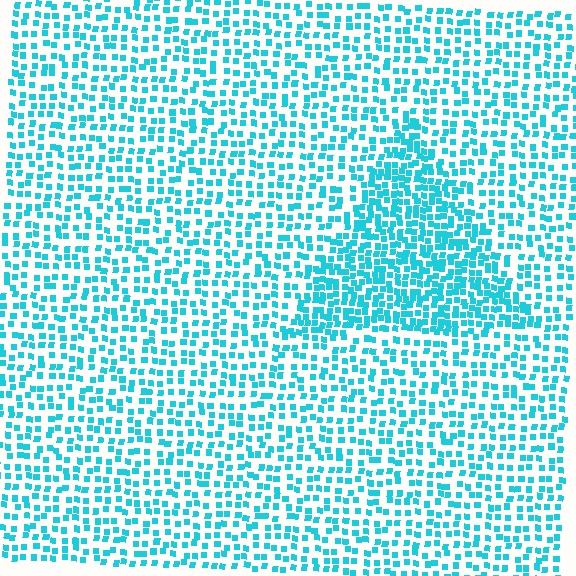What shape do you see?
I see a triangle.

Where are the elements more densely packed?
The elements are more densely packed inside the triangle boundary.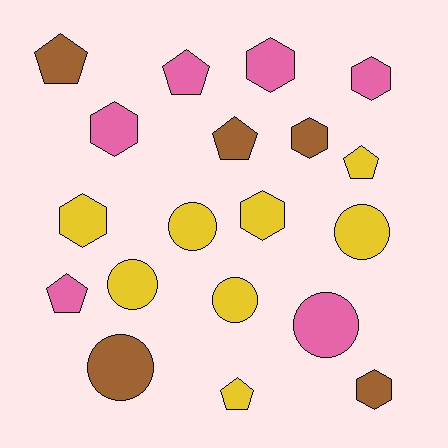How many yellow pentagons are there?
There are 2 yellow pentagons.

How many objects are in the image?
There are 19 objects.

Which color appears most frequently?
Yellow, with 8 objects.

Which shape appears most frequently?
Hexagon, with 7 objects.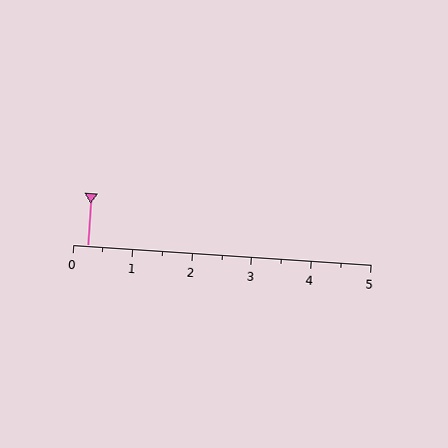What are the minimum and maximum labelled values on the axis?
The axis runs from 0 to 5.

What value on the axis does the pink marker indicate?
The marker indicates approximately 0.2.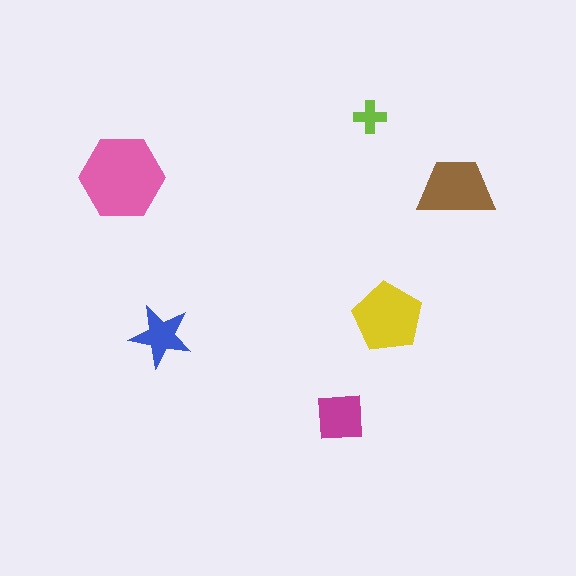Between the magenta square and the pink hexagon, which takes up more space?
The pink hexagon.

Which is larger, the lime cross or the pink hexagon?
The pink hexagon.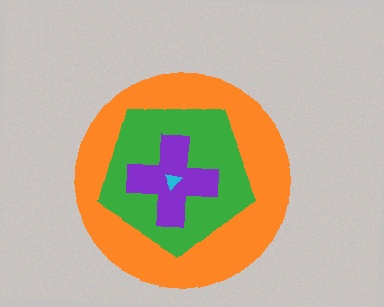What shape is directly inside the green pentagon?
The purple cross.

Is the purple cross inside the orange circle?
Yes.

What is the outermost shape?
The orange circle.